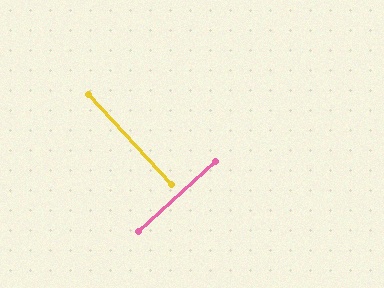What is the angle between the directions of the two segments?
Approximately 89 degrees.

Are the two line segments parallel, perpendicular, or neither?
Perpendicular — they meet at approximately 89°.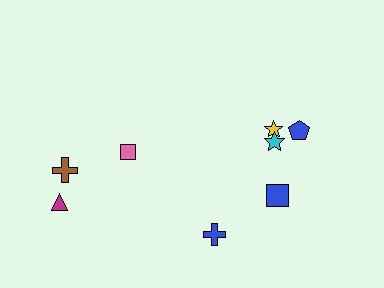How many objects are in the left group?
There are 3 objects.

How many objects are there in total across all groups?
There are 8 objects.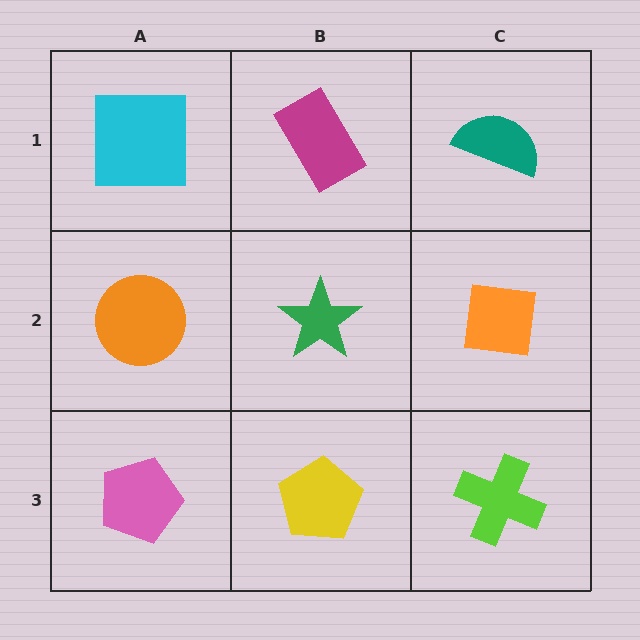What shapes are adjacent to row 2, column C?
A teal semicircle (row 1, column C), a lime cross (row 3, column C), a green star (row 2, column B).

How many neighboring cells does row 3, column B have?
3.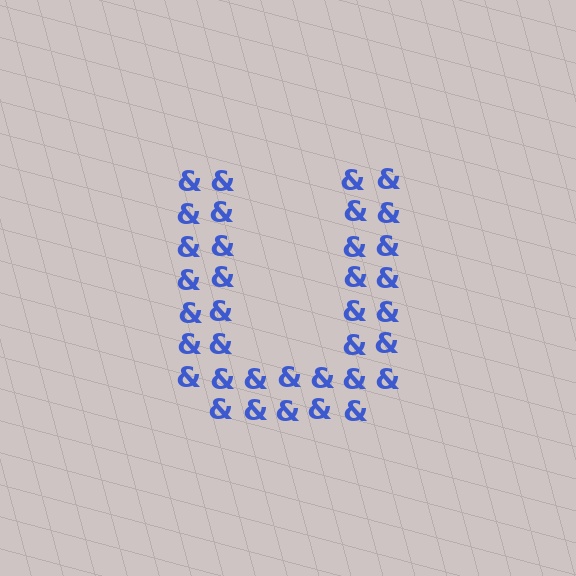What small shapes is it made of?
It is made of small ampersands.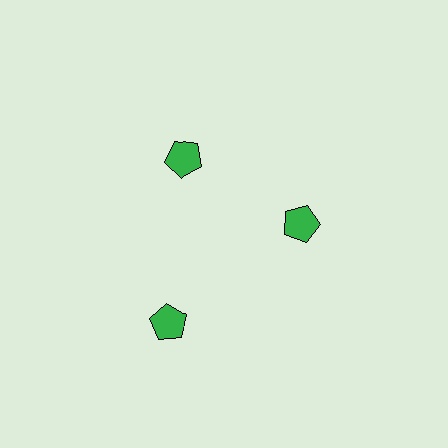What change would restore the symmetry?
The symmetry would be restored by moving it inward, back onto the ring so that all 3 pentagons sit at equal angles and equal distance from the center.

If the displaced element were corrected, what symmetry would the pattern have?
It would have 3-fold rotational symmetry — the pattern would map onto itself every 120 degrees.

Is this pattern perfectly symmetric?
No. The 3 green pentagons are arranged in a ring, but one element near the 7 o'clock position is pushed outward from the center, breaking the 3-fold rotational symmetry.